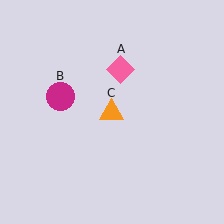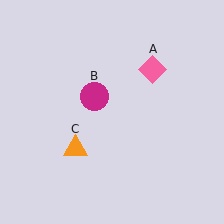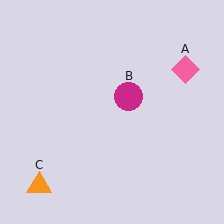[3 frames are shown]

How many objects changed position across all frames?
3 objects changed position: pink diamond (object A), magenta circle (object B), orange triangle (object C).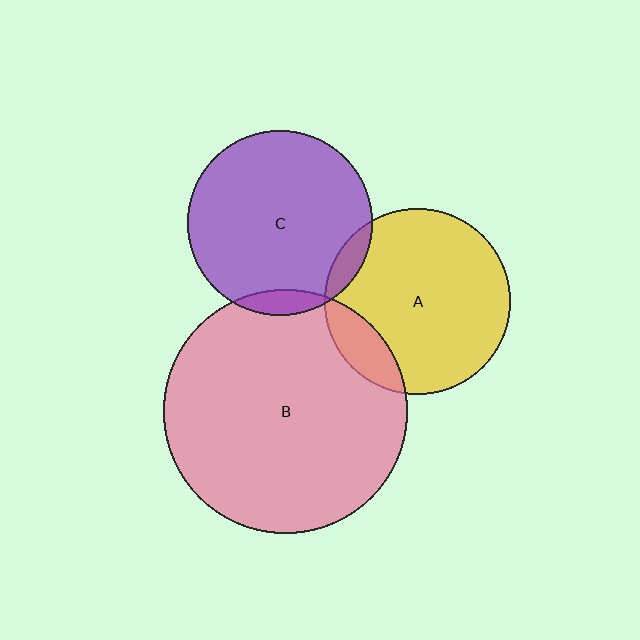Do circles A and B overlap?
Yes.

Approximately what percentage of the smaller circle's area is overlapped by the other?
Approximately 15%.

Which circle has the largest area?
Circle B (pink).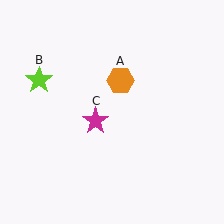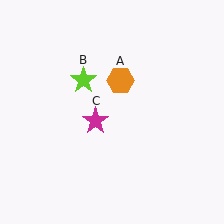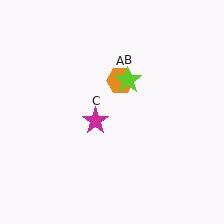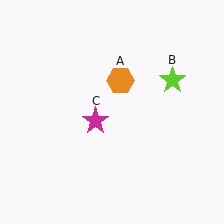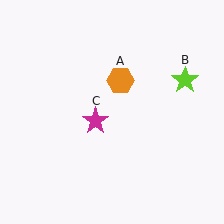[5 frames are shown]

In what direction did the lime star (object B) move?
The lime star (object B) moved right.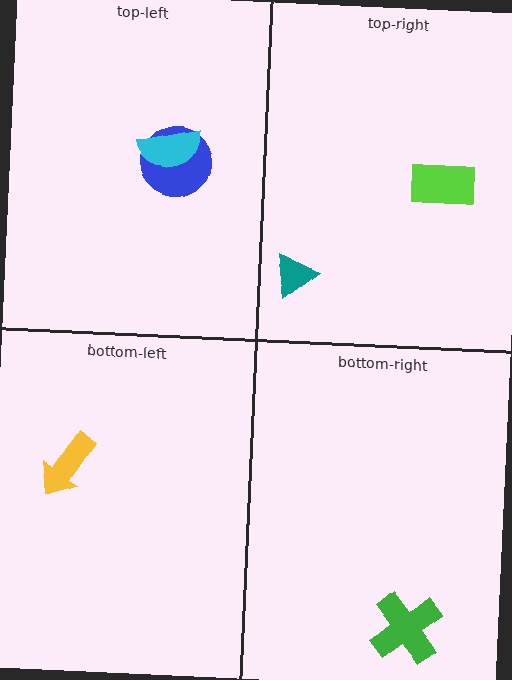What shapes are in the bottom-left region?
The yellow arrow.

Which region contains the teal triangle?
The top-right region.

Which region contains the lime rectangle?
The top-right region.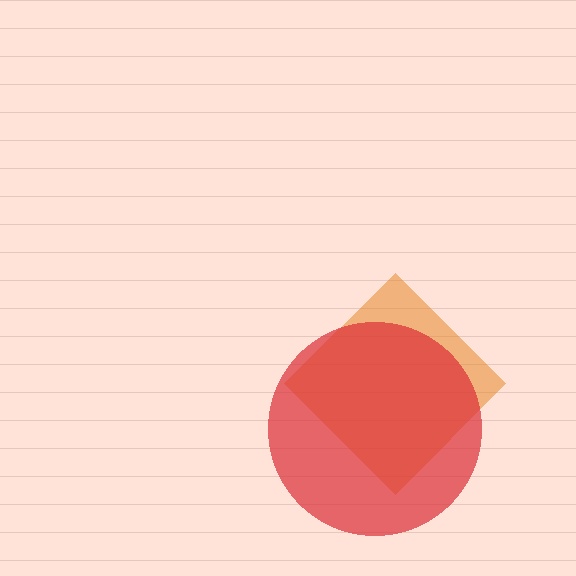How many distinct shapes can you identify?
There are 2 distinct shapes: an orange diamond, a red circle.